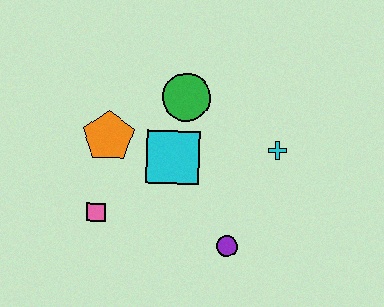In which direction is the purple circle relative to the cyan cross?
The purple circle is below the cyan cross.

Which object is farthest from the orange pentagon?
The cyan cross is farthest from the orange pentagon.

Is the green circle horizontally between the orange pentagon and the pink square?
No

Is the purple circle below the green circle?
Yes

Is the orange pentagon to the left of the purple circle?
Yes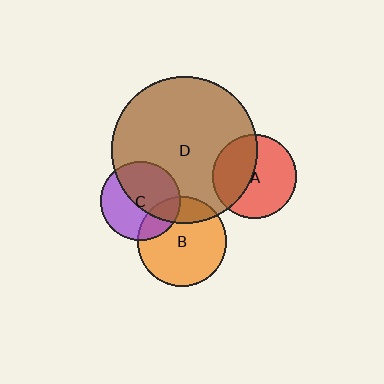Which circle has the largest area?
Circle D (brown).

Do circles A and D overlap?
Yes.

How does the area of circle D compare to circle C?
Approximately 3.4 times.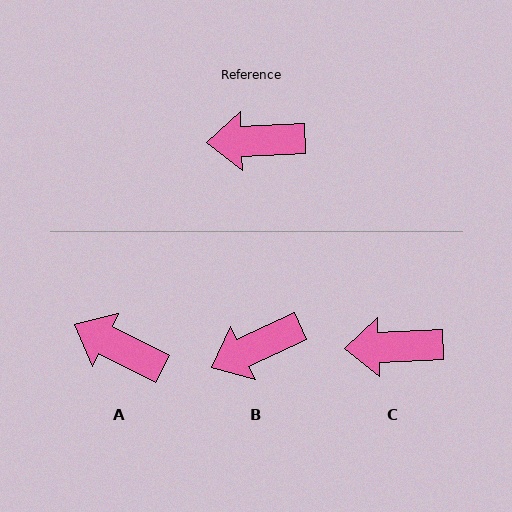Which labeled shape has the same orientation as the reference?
C.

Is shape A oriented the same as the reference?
No, it is off by about 29 degrees.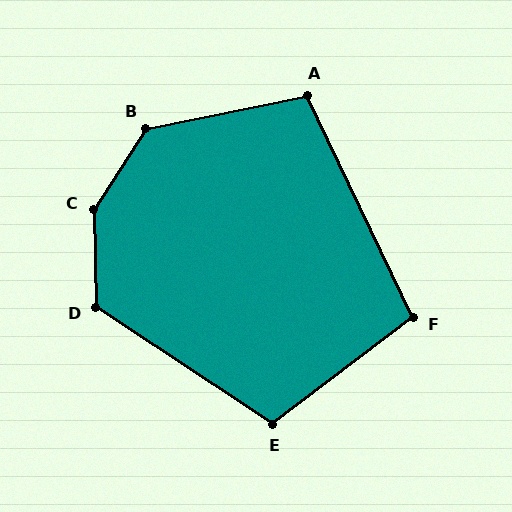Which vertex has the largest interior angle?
C, at approximately 147 degrees.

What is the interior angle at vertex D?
Approximately 124 degrees (obtuse).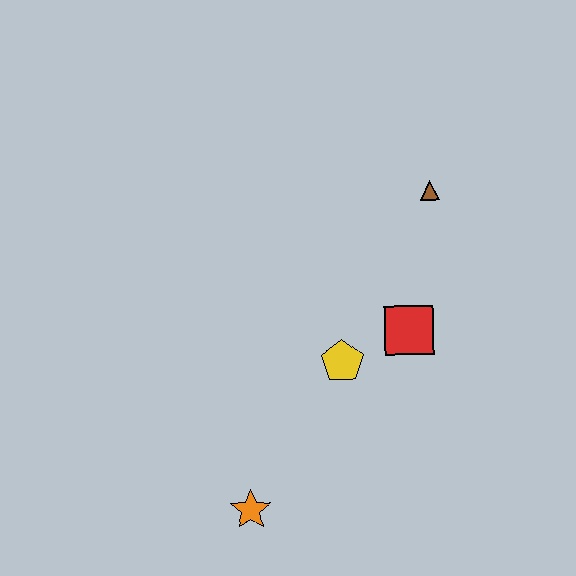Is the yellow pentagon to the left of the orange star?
No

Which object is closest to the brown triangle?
The red square is closest to the brown triangle.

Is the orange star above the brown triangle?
No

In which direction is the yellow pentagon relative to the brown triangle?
The yellow pentagon is below the brown triangle.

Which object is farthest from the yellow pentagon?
The brown triangle is farthest from the yellow pentagon.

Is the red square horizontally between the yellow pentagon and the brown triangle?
Yes